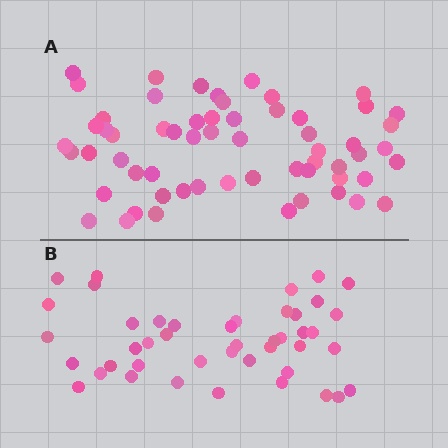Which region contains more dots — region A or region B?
Region A (the top region) has more dots.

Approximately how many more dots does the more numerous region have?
Region A has approximately 15 more dots than region B.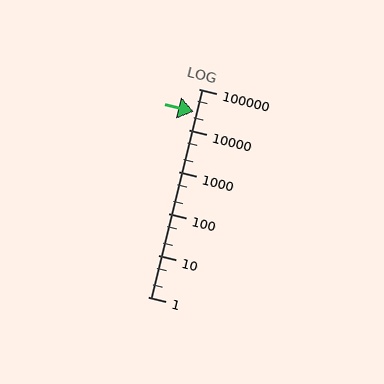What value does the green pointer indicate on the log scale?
The pointer indicates approximately 28000.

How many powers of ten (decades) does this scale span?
The scale spans 5 decades, from 1 to 100000.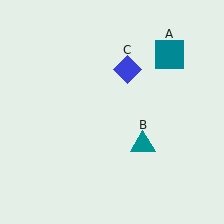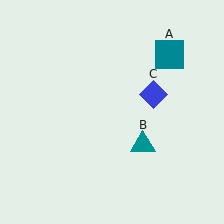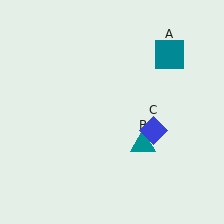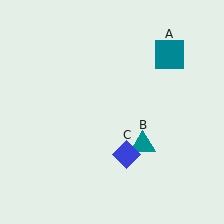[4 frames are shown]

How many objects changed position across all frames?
1 object changed position: blue diamond (object C).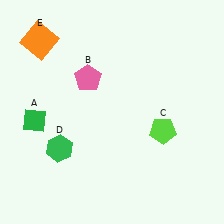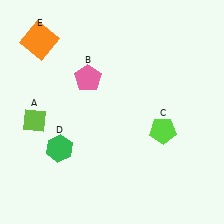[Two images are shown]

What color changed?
The diamond (A) changed from green in Image 1 to lime in Image 2.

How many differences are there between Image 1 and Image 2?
There is 1 difference between the two images.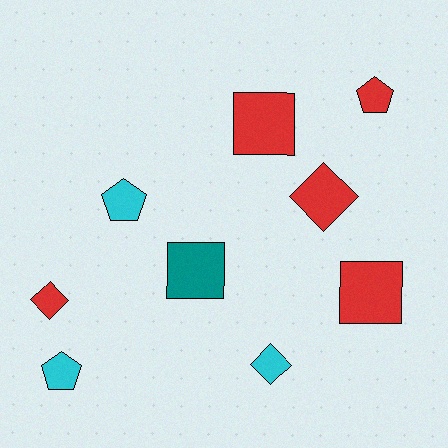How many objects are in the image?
There are 9 objects.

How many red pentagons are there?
There is 1 red pentagon.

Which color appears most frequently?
Red, with 5 objects.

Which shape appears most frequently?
Pentagon, with 3 objects.